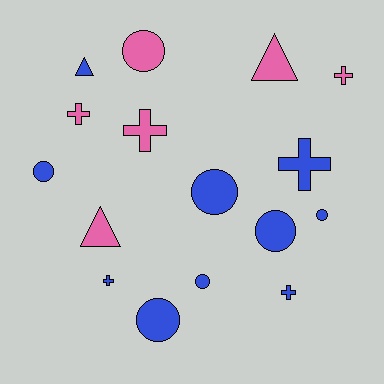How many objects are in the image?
There are 16 objects.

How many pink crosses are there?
There are 3 pink crosses.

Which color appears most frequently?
Blue, with 10 objects.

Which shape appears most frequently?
Circle, with 7 objects.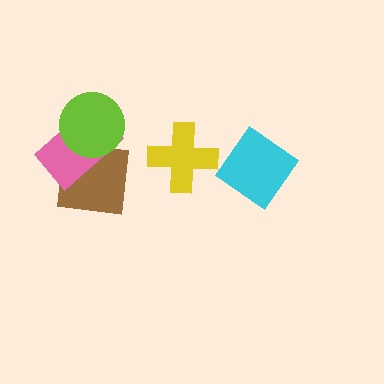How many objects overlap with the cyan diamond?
0 objects overlap with the cyan diamond.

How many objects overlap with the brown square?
2 objects overlap with the brown square.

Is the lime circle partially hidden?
No, no other shape covers it.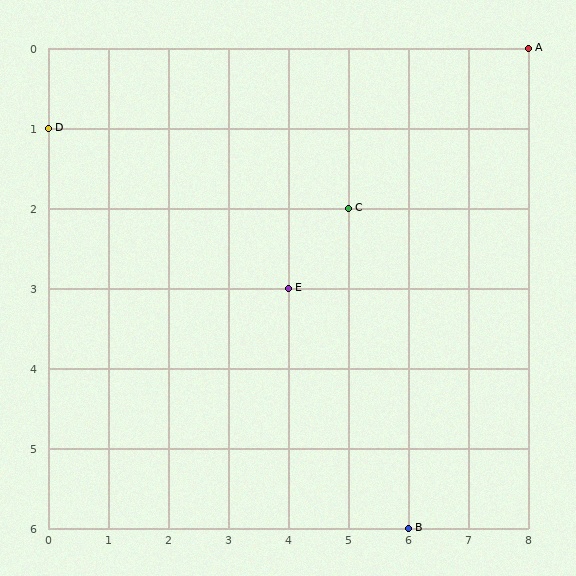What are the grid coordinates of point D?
Point D is at grid coordinates (0, 1).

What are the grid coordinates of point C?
Point C is at grid coordinates (5, 2).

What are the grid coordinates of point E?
Point E is at grid coordinates (4, 3).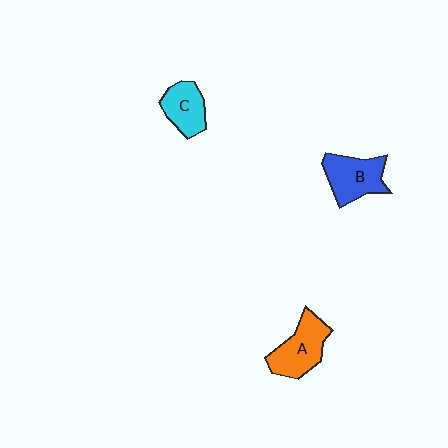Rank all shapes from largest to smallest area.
From largest to smallest: A (orange), B (blue), C (cyan).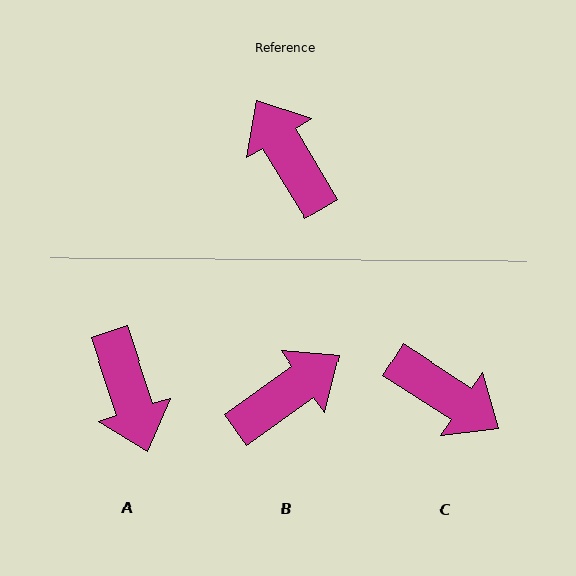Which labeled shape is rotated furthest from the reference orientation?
A, about 167 degrees away.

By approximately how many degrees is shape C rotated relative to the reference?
Approximately 154 degrees clockwise.